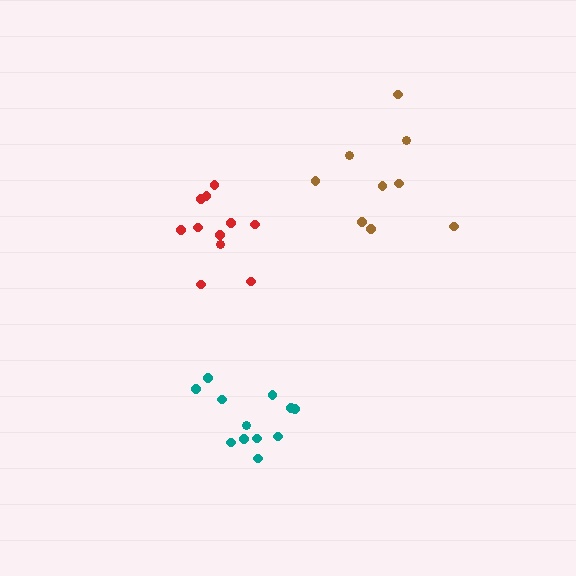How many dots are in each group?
Group 1: 11 dots, Group 2: 9 dots, Group 3: 12 dots (32 total).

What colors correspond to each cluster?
The clusters are colored: red, brown, teal.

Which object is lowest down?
The teal cluster is bottommost.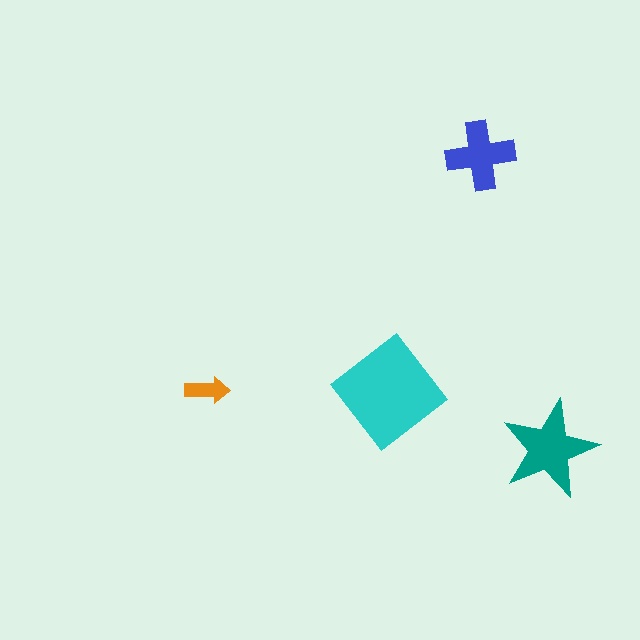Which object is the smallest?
The orange arrow.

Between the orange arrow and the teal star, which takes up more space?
The teal star.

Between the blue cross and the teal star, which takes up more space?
The teal star.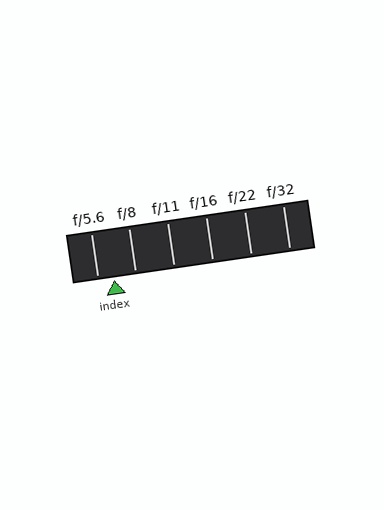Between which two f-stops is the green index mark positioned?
The index mark is between f/5.6 and f/8.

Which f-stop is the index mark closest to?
The index mark is closest to f/5.6.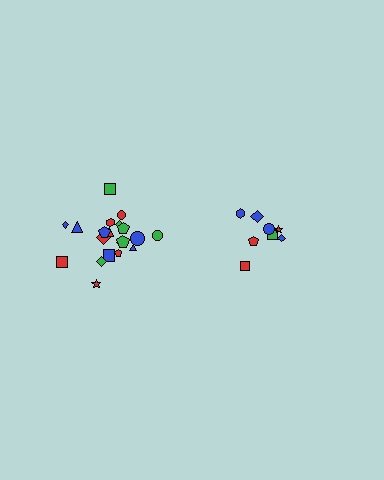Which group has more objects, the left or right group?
The left group.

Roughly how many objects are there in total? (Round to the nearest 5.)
Roughly 30 objects in total.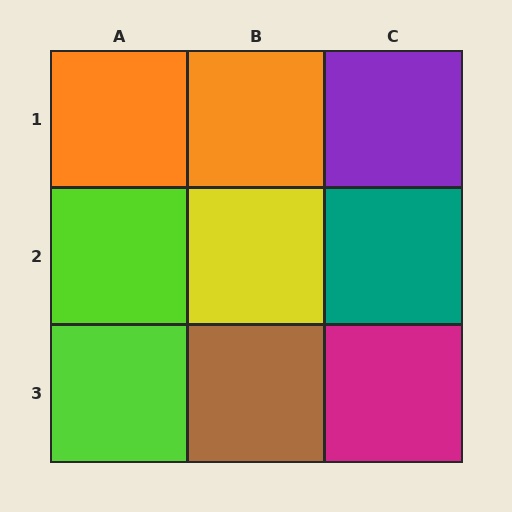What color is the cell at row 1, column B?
Orange.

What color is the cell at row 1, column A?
Orange.